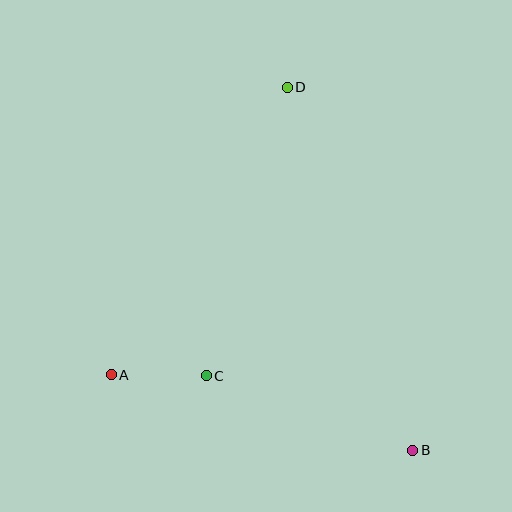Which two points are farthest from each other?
Points B and D are farthest from each other.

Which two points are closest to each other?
Points A and C are closest to each other.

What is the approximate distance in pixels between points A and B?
The distance between A and B is approximately 311 pixels.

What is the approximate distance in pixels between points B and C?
The distance between B and C is approximately 220 pixels.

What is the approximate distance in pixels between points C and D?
The distance between C and D is approximately 300 pixels.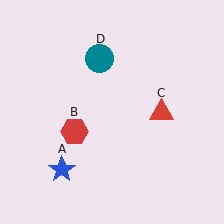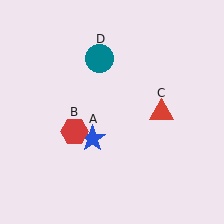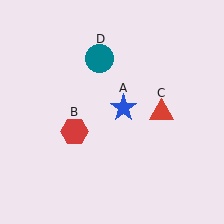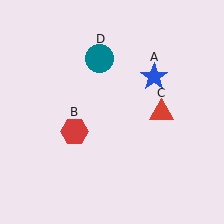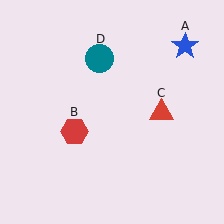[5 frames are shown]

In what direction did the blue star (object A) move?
The blue star (object A) moved up and to the right.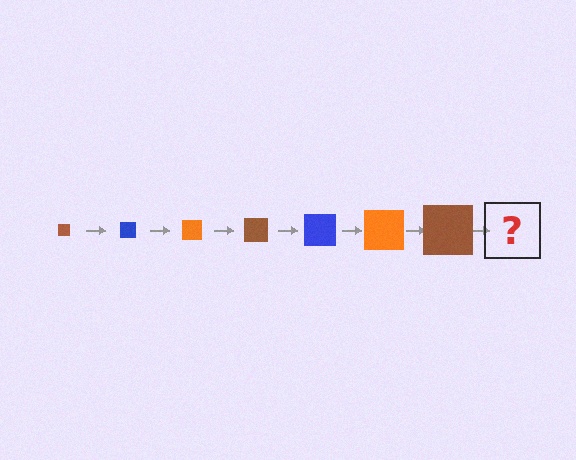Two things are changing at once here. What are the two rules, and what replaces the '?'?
The two rules are that the square grows larger each step and the color cycles through brown, blue, and orange. The '?' should be a blue square, larger than the previous one.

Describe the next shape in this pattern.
It should be a blue square, larger than the previous one.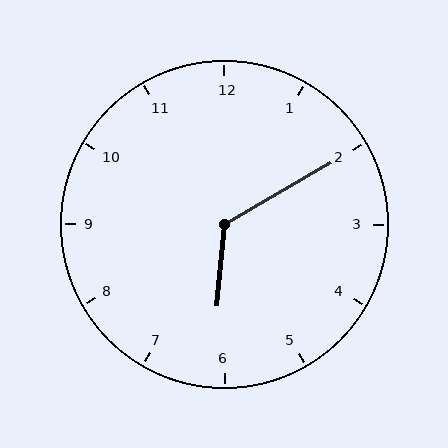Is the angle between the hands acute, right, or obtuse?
It is obtuse.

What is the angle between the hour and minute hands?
Approximately 125 degrees.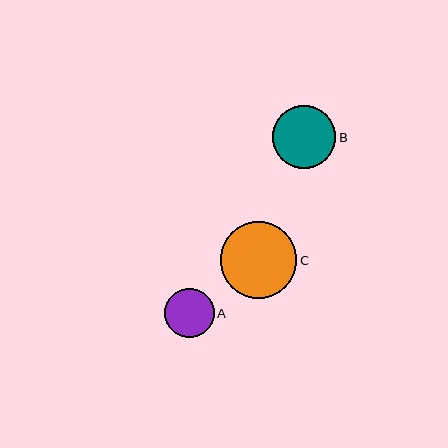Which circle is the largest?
Circle C is the largest with a size of approximately 76 pixels.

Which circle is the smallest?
Circle A is the smallest with a size of approximately 49 pixels.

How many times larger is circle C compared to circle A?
Circle C is approximately 1.6 times the size of circle A.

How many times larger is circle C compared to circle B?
Circle C is approximately 1.2 times the size of circle B.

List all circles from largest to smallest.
From largest to smallest: C, B, A.